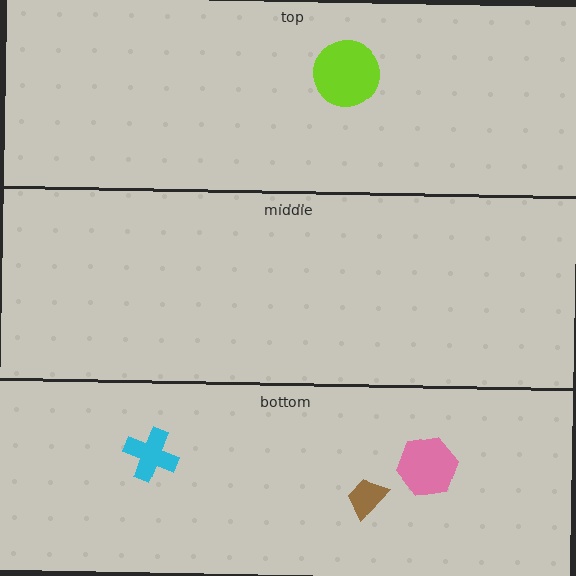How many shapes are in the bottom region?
3.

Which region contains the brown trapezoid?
The bottom region.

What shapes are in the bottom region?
The pink hexagon, the cyan cross, the brown trapezoid.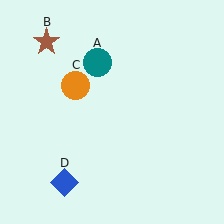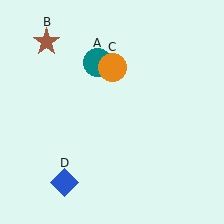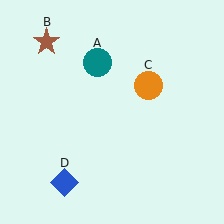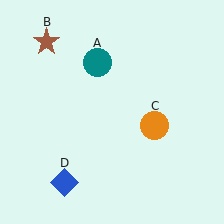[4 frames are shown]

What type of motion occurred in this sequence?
The orange circle (object C) rotated clockwise around the center of the scene.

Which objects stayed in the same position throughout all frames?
Teal circle (object A) and brown star (object B) and blue diamond (object D) remained stationary.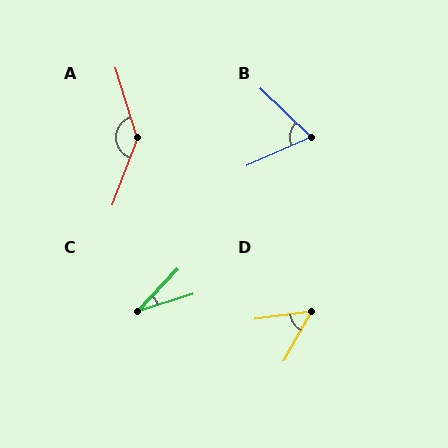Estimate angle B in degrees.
Approximately 68 degrees.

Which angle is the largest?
A, at approximately 142 degrees.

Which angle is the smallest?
C, at approximately 28 degrees.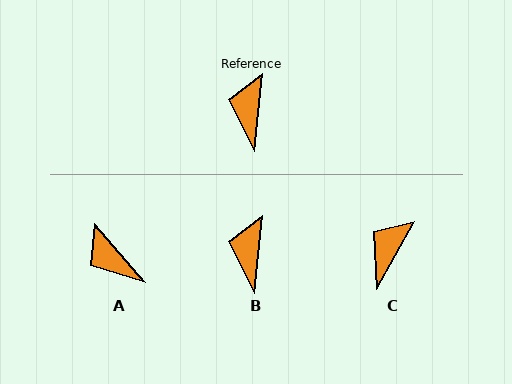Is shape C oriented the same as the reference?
No, it is off by about 23 degrees.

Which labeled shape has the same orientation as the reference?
B.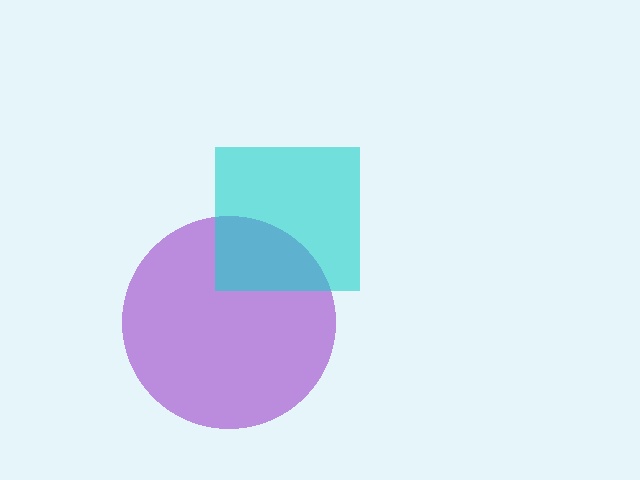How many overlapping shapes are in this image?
There are 2 overlapping shapes in the image.